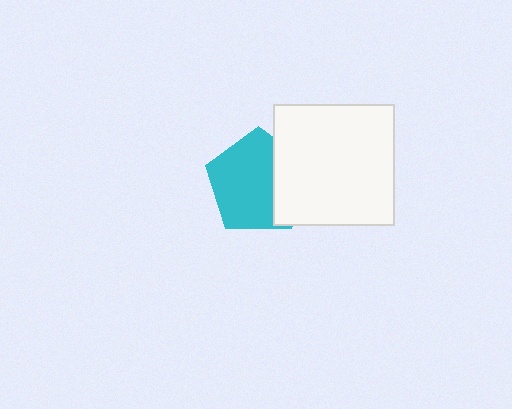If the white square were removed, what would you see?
You would see the complete cyan pentagon.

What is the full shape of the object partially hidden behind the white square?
The partially hidden object is a cyan pentagon.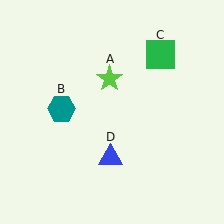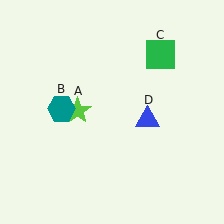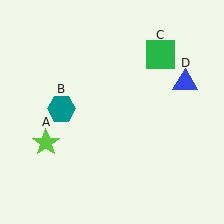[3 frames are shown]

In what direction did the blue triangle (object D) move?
The blue triangle (object D) moved up and to the right.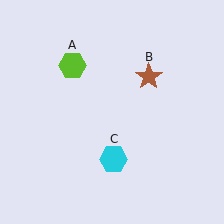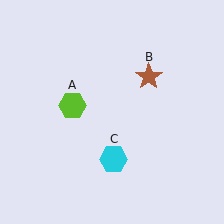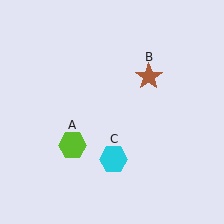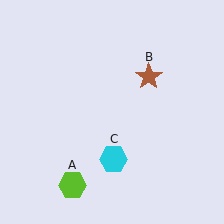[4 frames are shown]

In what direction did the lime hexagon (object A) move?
The lime hexagon (object A) moved down.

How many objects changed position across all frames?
1 object changed position: lime hexagon (object A).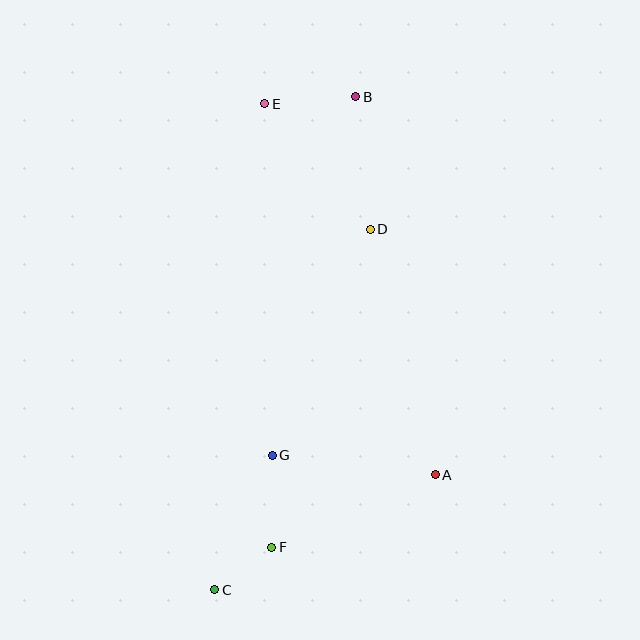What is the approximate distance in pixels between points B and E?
The distance between B and E is approximately 91 pixels.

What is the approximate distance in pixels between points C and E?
The distance between C and E is approximately 488 pixels.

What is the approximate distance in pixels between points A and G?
The distance between A and G is approximately 164 pixels.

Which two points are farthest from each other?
Points B and C are farthest from each other.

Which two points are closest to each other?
Points C and F are closest to each other.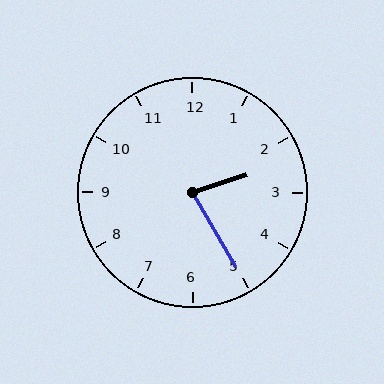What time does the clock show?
2:25.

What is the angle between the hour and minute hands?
Approximately 78 degrees.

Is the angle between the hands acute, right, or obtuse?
It is acute.